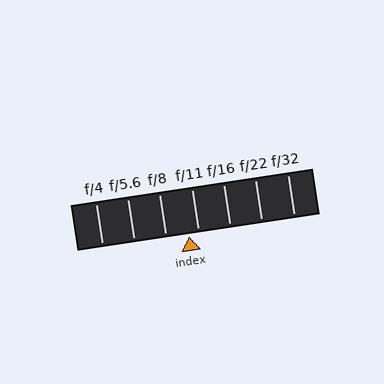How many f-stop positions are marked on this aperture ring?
There are 7 f-stop positions marked.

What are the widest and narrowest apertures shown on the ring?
The widest aperture shown is f/4 and the narrowest is f/32.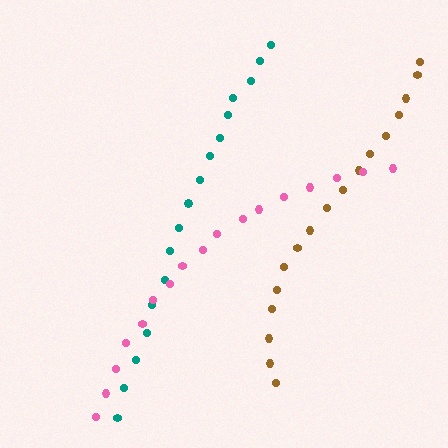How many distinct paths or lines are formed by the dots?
There are 3 distinct paths.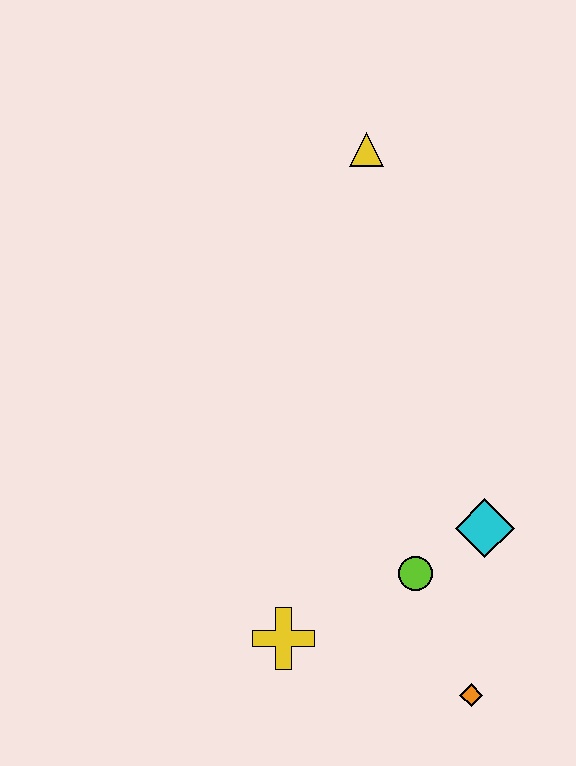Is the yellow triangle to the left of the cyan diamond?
Yes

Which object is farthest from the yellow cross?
The yellow triangle is farthest from the yellow cross.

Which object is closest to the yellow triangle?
The cyan diamond is closest to the yellow triangle.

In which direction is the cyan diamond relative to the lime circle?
The cyan diamond is to the right of the lime circle.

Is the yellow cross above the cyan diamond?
No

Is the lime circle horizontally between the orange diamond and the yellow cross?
Yes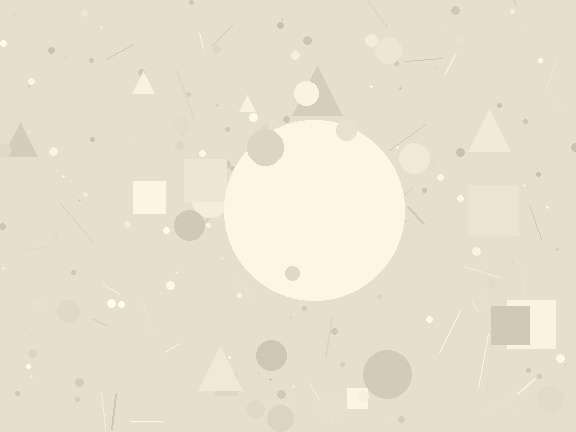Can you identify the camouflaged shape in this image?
The camouflaged shape is a circle.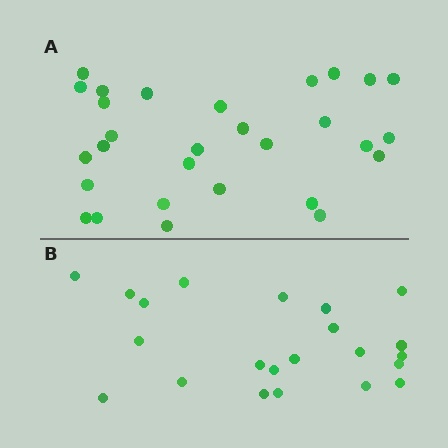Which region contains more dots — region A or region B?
Region A (the top region) has more dots.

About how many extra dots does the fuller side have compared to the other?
Region A has roughly 8 or so more dots than region B.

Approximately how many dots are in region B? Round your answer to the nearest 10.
About 20 dots. (The exact count is 22, which rounds to 20.)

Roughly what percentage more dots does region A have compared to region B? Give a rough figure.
About 30% more.